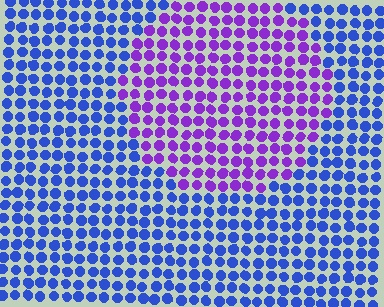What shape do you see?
I see a circle.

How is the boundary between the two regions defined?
The boundary is defined purely by a slight shift in hue (about 49 degrees). Spacing, size, and orientation are identical on both sides.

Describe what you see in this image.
The image is filled with small blue elements in a uniform arrangement. A circle-shaped region is visible where the elements are tinted to a slightly different hue, forming a subtle color boundary.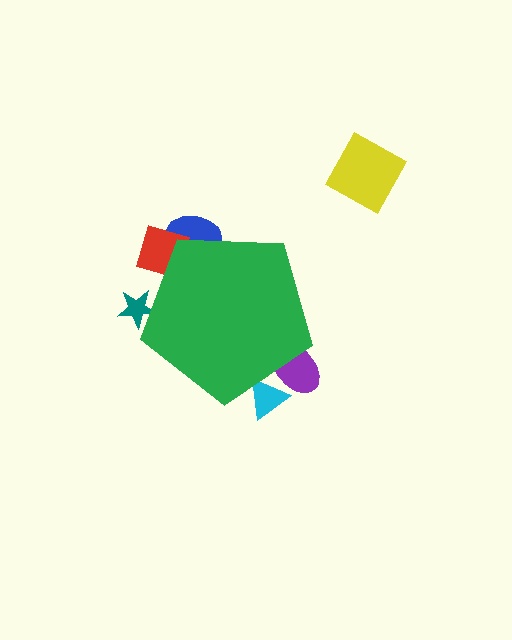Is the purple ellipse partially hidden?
Yes, the purple ellipse is partially hidden behind the green pentagon.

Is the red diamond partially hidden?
Yes, the red diamond is partially hidden behind the green pentagon.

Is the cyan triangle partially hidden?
Yes, the cyan triangle is partially hidden behind the green pentagon.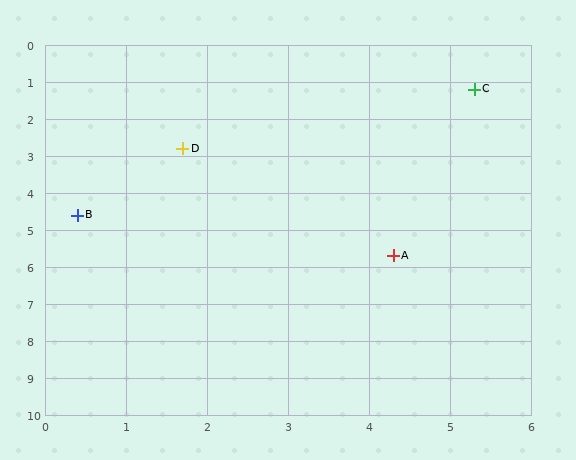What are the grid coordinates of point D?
Point D is at approximately (1.7, 2.8).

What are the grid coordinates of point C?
Point C is at approximately (5.3, 1.2).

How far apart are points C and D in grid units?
Points C and D are about 3.9 grid units apart.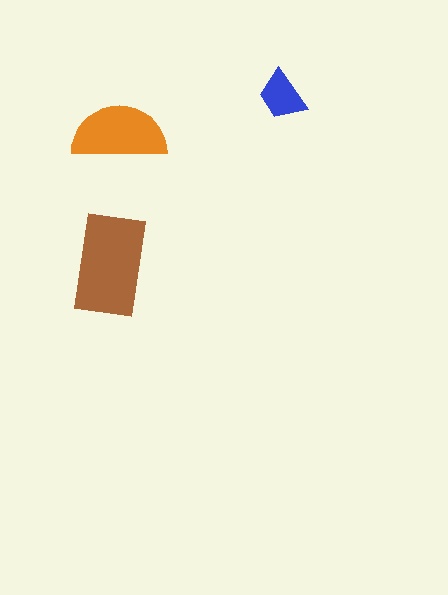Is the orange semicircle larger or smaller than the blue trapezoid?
Larger.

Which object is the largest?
The brown rectangle.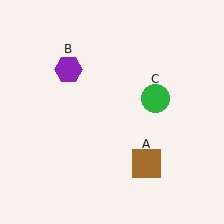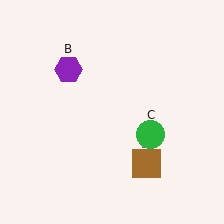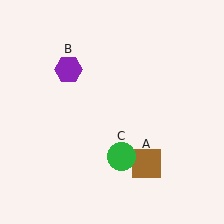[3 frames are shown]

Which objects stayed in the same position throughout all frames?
Brown square (object A) and purple hexagon (object B) remained stationary.